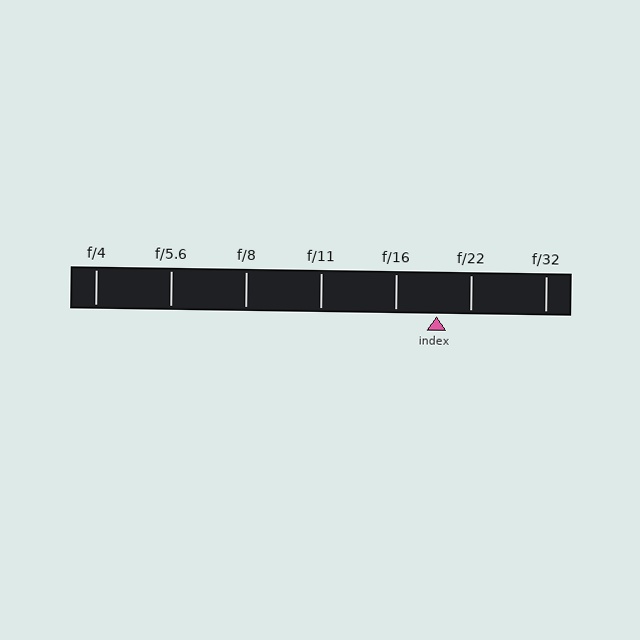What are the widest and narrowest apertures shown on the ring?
The widest aperture shown is f/4 and the narrowest is f/32.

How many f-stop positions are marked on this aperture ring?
There are 7 f-stop positions marked.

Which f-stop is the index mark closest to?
The index mark is closest to f/22.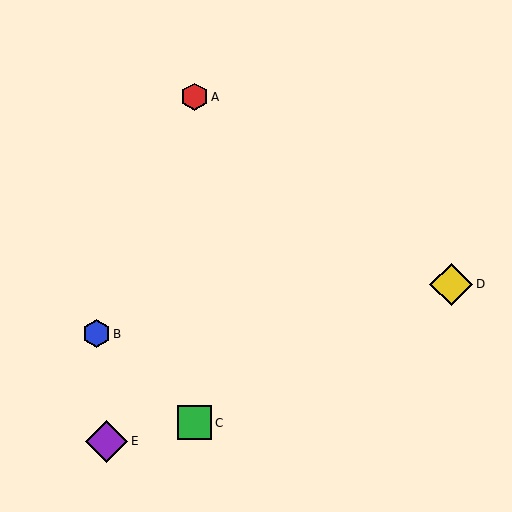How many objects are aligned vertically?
2 objects (A, C) are aligned vertically.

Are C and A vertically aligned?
Yes, both are at x≈194.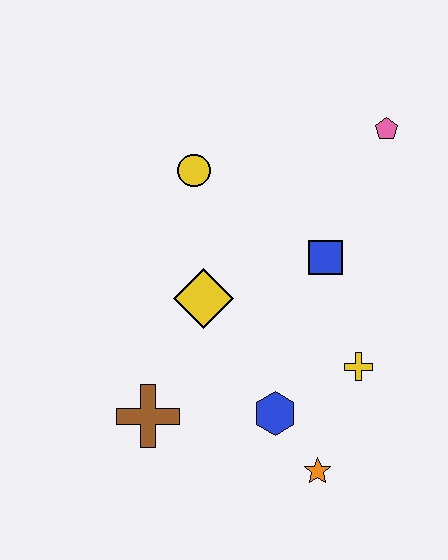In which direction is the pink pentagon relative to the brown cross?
The pink pentagon is above the brown cross.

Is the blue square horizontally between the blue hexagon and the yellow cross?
Yes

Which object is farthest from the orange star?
The pink pentagon is farthest from the orange star.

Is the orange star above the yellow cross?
No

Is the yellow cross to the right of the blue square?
Yes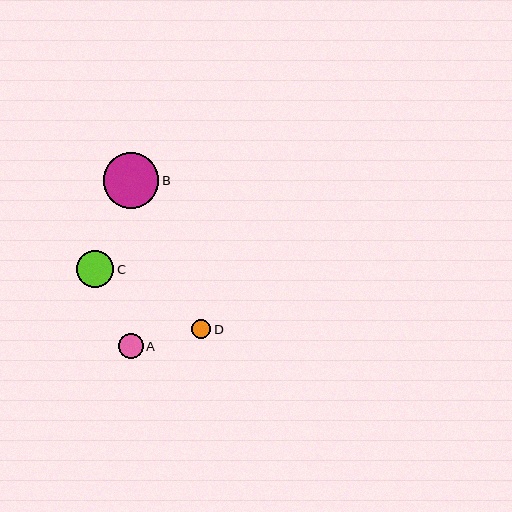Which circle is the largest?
Circle B is the largest with a size of approximately 56 pixels.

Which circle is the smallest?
Circle D is the smallest with a size of approximately 19 pixels.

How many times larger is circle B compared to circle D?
Circle B is approximately 2.9 times the size of circle D.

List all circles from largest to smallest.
From largest to smallest: B, C, A, D.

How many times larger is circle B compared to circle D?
Circle B is approximately 2.9 times the size of circle D.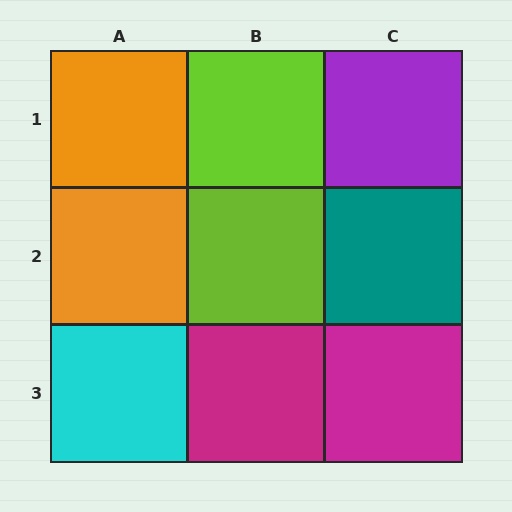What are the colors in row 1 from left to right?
Orange, lime, purple.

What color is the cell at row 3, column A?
Cyan.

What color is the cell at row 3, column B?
Magenta.